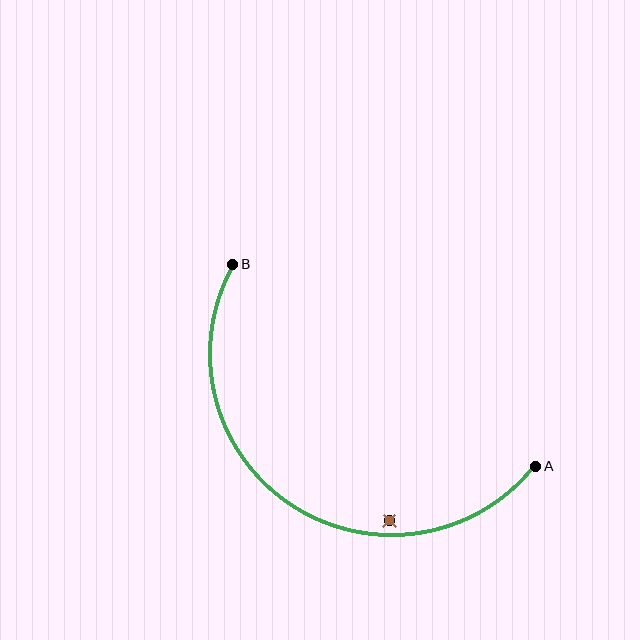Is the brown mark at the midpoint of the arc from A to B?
No — the brown mark does not lie on the arc at all. It sits slightly inside the curve.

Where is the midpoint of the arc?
The arc midpoint is the point on the curve farthest from the straight line joining A and B. It sits below that line.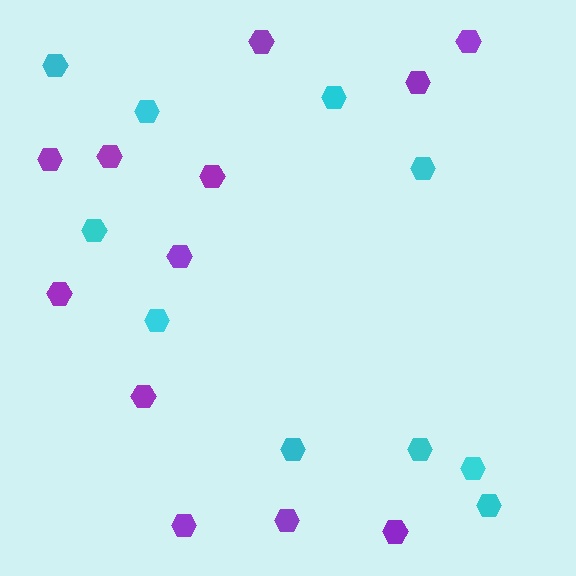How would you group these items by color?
There are 2 groups: one group of purple hexagons (12) and one group of cyan hexagons (10).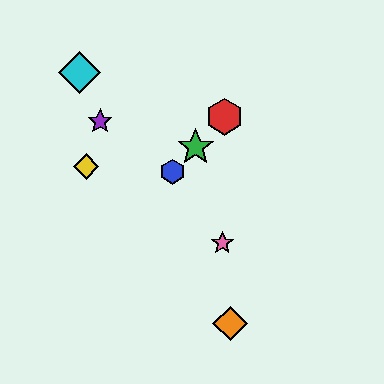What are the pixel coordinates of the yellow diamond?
The yellow diamond is at (86, 166).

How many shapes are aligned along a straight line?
3 shapes (the red hexagon, the blue hexagon, the green star) are aligned along a straight line.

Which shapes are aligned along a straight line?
The red hexagon, the blue hexagon, the green star are aligned along a straight line.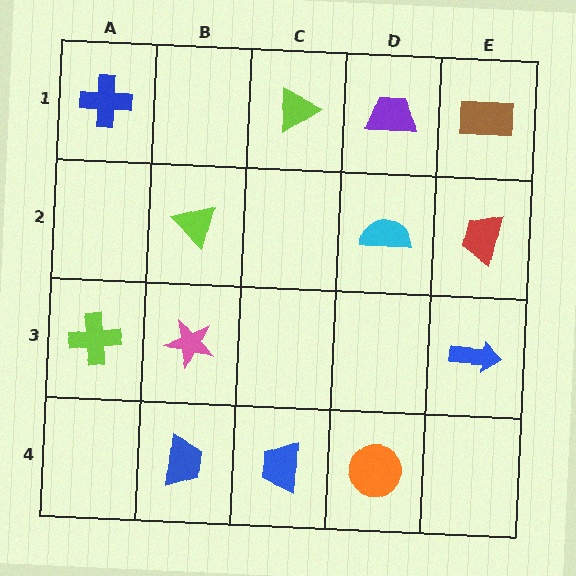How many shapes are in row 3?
3 shapes.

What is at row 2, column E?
A red trapezoid.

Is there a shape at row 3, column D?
No, that cell is empty.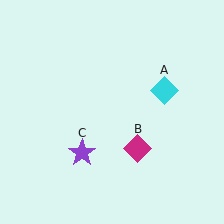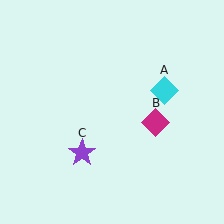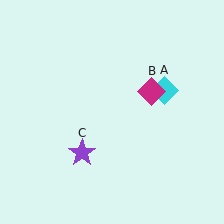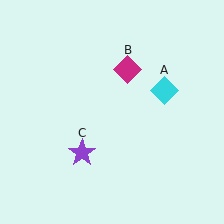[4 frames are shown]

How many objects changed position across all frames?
1 object changed position: magenta diamond (object B).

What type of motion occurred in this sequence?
The magenta diamond (object B) rotated counterclockwise around the center of the scene.